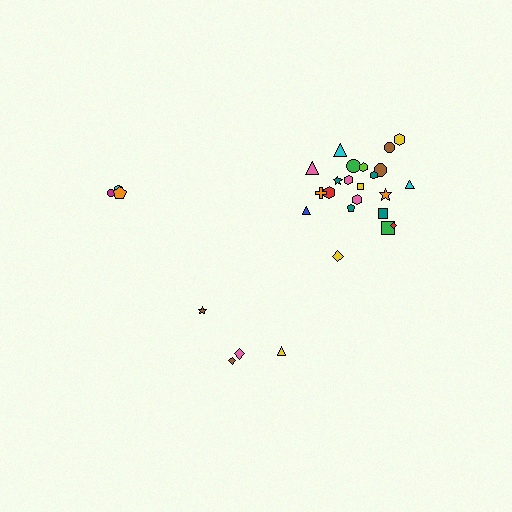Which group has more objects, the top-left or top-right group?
The top-right group.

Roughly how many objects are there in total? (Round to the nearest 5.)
Roughly 30 objects in total.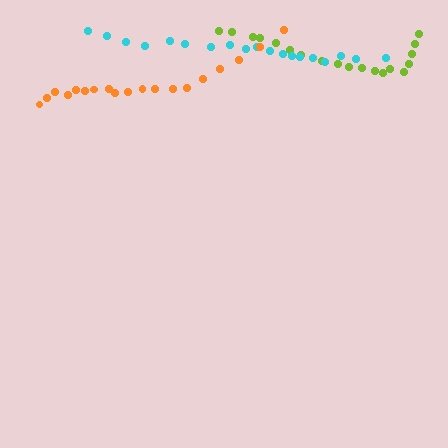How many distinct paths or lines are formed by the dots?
There are 3 distinct paths.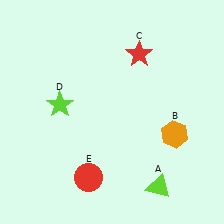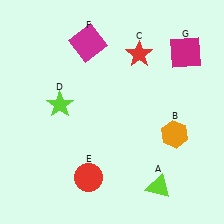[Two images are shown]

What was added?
A magenta square (F), a magenta square (G) were added in Image 2.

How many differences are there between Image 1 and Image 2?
There are 2 differences between the two images.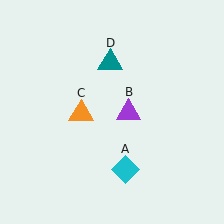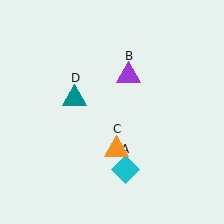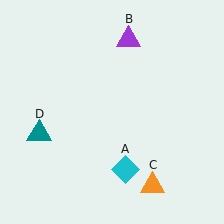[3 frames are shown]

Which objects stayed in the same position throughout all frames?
Cyan diamond (object A) remained stationary.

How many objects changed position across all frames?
3 objects changed position: purple triangle (object B), orange triangle (object C), teal triangle (object D).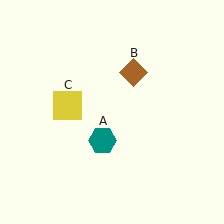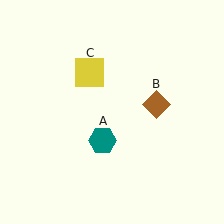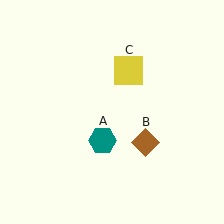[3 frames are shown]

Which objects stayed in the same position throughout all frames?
Teal hexagon (object A) remained stationary.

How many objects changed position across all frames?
2 objects changed position: brown diamond (object B), yellow square (object C).